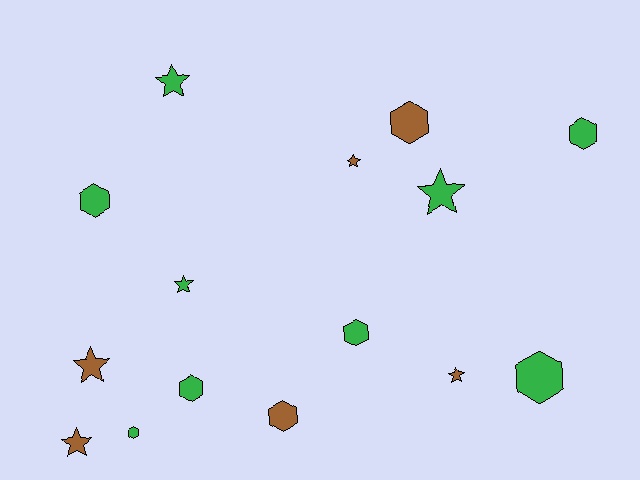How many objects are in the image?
There are 15 objects.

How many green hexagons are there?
There are 6 green hexagons.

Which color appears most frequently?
Green, with 9 objects.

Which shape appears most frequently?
Hexagon, with 8 objects.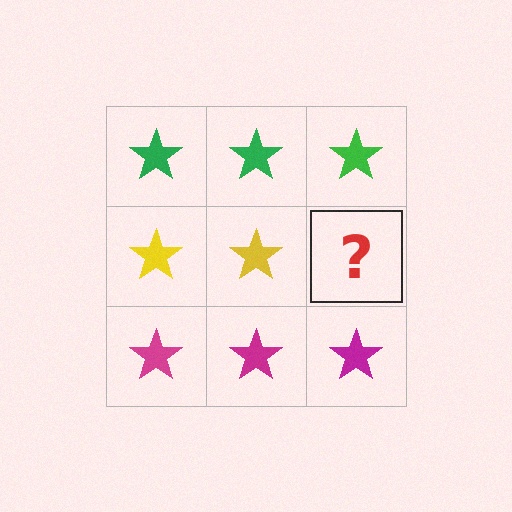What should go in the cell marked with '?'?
The missing cell should contain a yellow star.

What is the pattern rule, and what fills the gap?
The rule is that each row has a consistent color. The gap should be filled with a yellow star.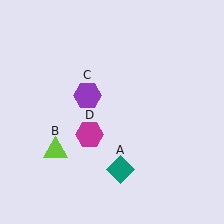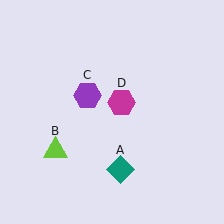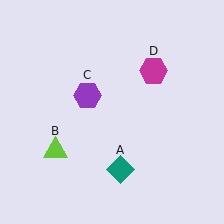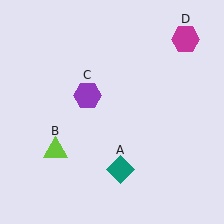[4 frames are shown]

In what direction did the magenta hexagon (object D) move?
The magenta hexagon (object D) moved up and to the right.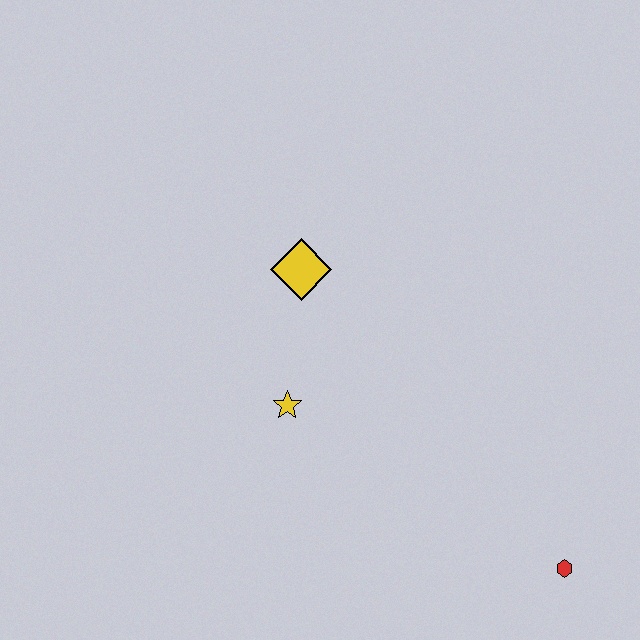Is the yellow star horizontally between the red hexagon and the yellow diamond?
No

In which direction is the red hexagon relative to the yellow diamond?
The red hexagon is below the yellow diamond.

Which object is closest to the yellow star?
The yellow diamond is closest to the yellow star.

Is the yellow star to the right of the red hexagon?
No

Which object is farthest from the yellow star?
The red hexagon is farthest from the yellow star.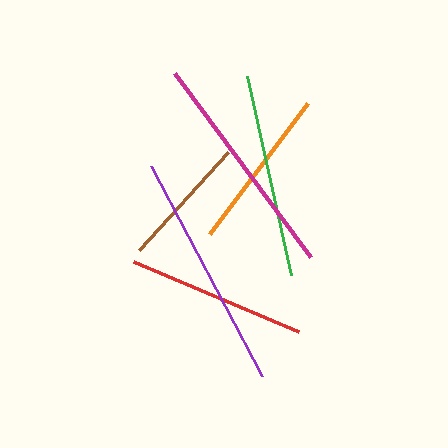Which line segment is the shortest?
The brown line is the shortest at approximately 132 pixels.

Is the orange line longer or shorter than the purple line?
The purple line is longer than the orange line.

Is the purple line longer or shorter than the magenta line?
The purple line is longer than the magenta line.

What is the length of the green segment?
The green segment is approximately 203 pixels long.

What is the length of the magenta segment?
The magenta segment is approximately 228 pixels long.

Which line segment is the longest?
The purple line is the longest at approximately 237 pixels.